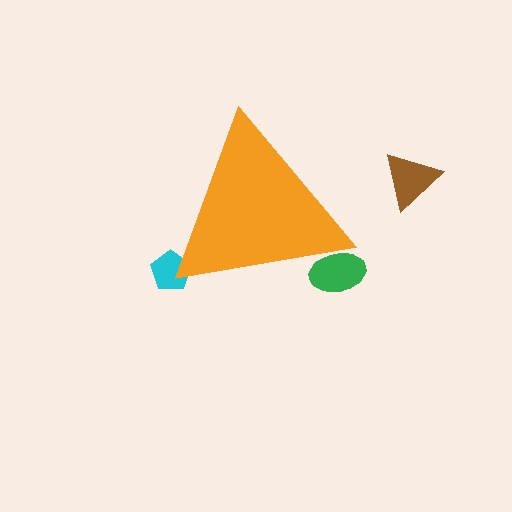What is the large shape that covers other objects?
An orange triangle.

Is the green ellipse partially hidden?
Yes, the green ellipse is partially hidden behind the orange triangle.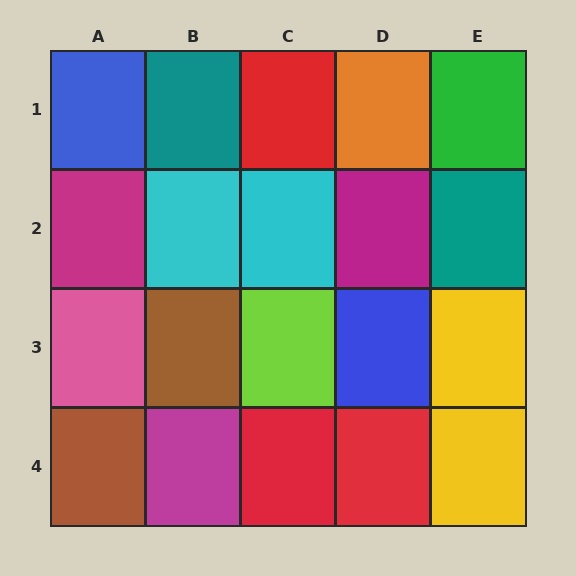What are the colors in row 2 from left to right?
Magenta, cyan, cyan, magenta, teal.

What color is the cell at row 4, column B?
Magenta.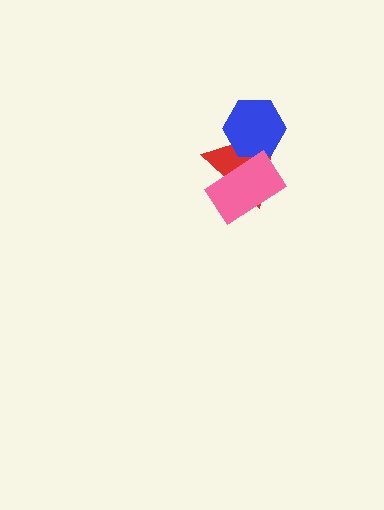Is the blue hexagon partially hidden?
Yes, it is partially covered by another shape.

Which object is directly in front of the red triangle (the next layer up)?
The blue hexagon is directly in front of the red triangle.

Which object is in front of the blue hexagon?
The pink rectangle is in front of the blue hexagon.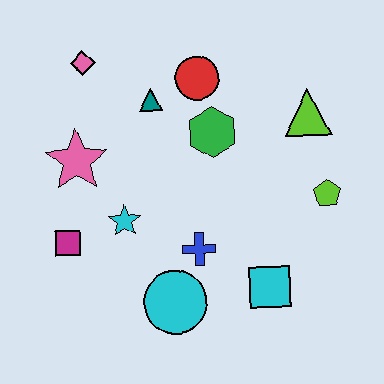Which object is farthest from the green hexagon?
The magenta square is farthest from the green hexagon.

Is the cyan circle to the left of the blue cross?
Yes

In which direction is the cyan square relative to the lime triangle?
The cyan square is below the lime triangle.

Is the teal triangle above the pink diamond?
No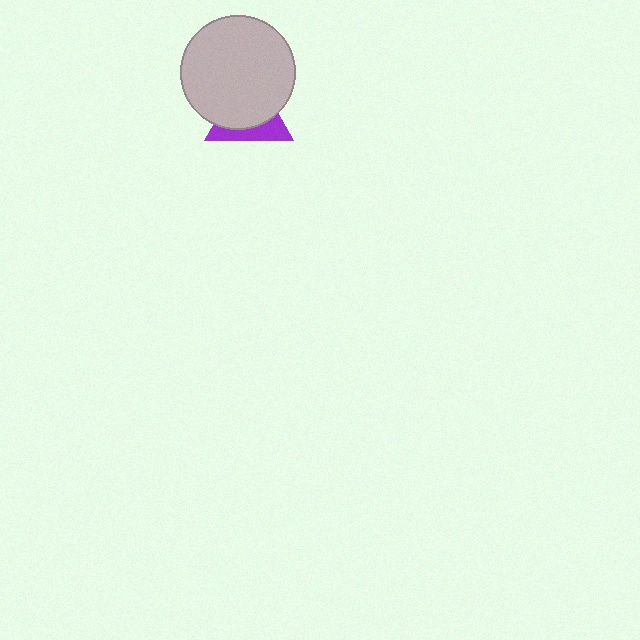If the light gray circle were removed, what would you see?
You would see the complete purple triangle.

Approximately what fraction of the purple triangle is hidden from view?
Roughly 64% of the purple triangle is hidden behind the light gray circle.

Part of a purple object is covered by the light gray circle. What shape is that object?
It is a triangle.